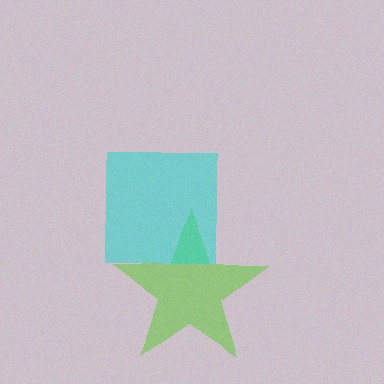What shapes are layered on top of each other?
The layered shapes are: a lime star, a cyan square.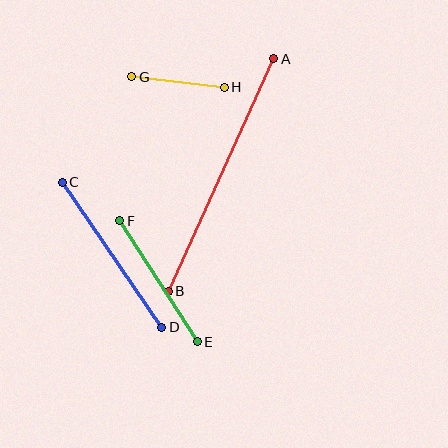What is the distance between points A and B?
The distance is approximately 255 pixels.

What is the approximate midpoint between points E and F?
The midpoint is at approximately (159, 281) pixels.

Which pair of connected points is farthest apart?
Points A and B are farthest apart.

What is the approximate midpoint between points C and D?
The midpoint is at approximately (112, 255) pixels.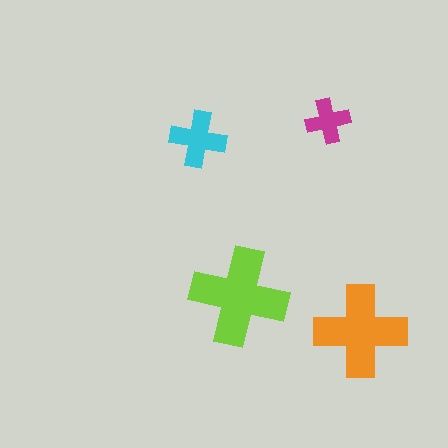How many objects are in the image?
There are 4 objects in the image.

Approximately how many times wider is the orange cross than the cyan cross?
About 1.5 times wider.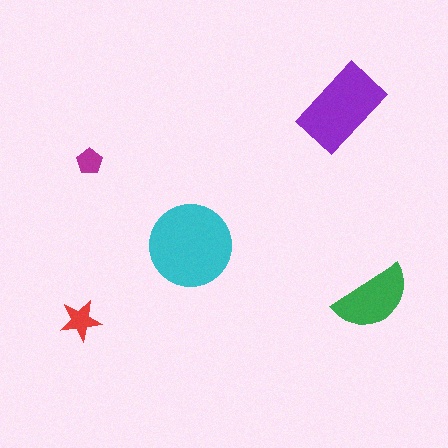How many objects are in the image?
There are 5 objects in the image.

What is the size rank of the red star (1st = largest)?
4th.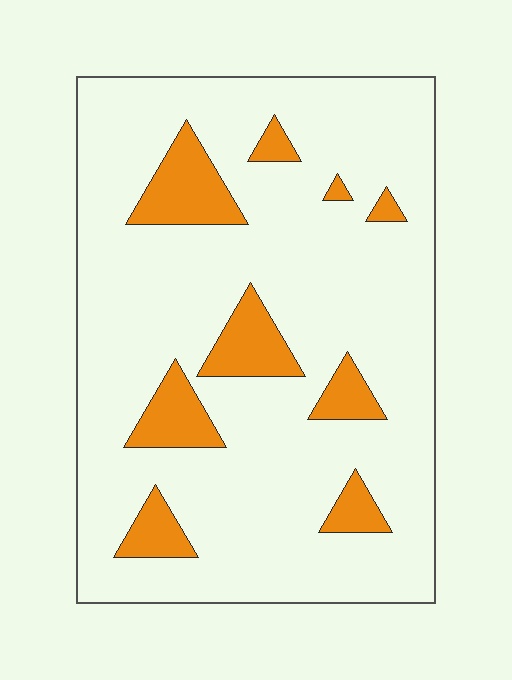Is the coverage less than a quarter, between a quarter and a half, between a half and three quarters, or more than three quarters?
Less than a quarter.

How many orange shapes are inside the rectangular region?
9.